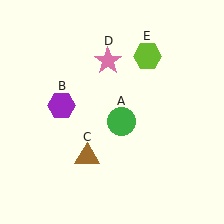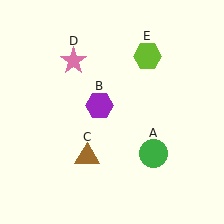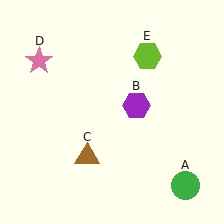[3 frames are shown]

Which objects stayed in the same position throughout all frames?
Brown triangle (object C) and lime hexagon (object E) remained stationary.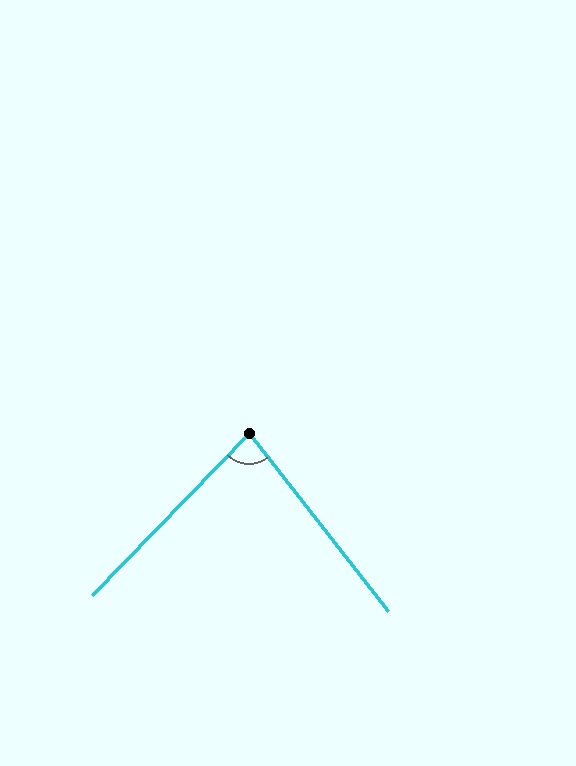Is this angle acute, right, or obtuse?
It is acute.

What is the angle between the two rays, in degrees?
Approximately 82 degrees.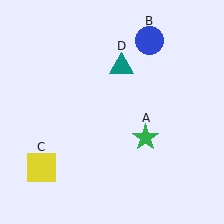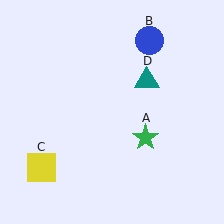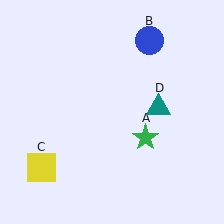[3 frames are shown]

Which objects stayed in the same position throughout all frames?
Green star (object A) and blue circle (object B) and yellow square (object C) remained stationary.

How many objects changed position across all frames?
1 object changed position: teal triangle (object D).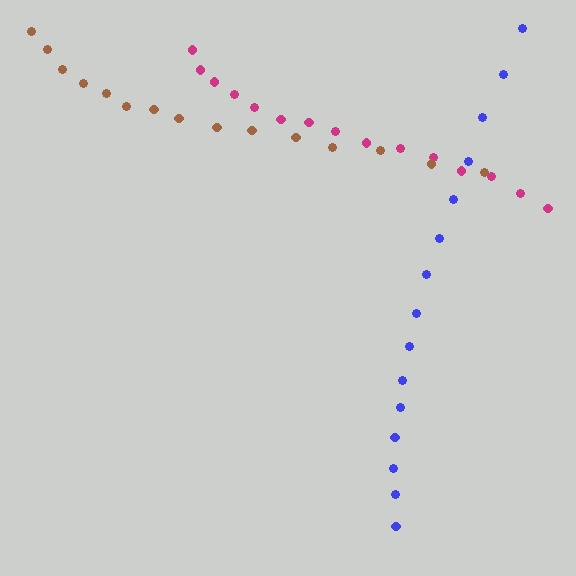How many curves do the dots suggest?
There are 3 distinct paths.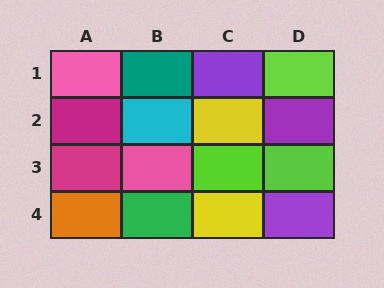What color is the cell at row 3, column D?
Lime.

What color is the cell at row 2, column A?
Magenta.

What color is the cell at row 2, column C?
Yellow.